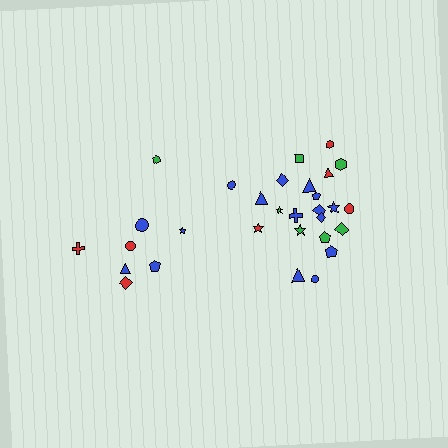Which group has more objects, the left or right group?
The right group.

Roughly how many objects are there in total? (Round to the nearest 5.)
Roughly 30 objects in total.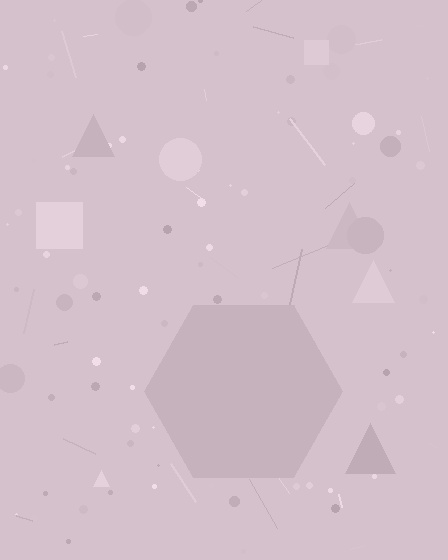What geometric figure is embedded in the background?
A hexagon is embedded in the background.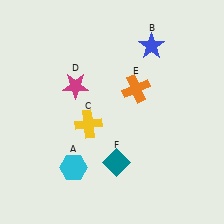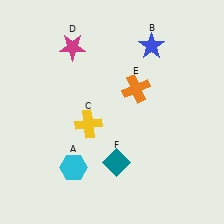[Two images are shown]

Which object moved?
The magenta star (D) moved up.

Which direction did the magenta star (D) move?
The magenta star (D) moved up.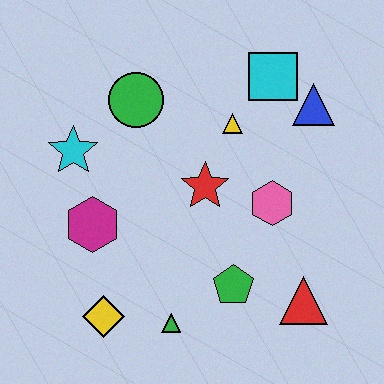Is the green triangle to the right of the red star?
No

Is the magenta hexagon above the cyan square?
No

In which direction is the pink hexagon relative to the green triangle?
The pink hexagon is above the green triangle.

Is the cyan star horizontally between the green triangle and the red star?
No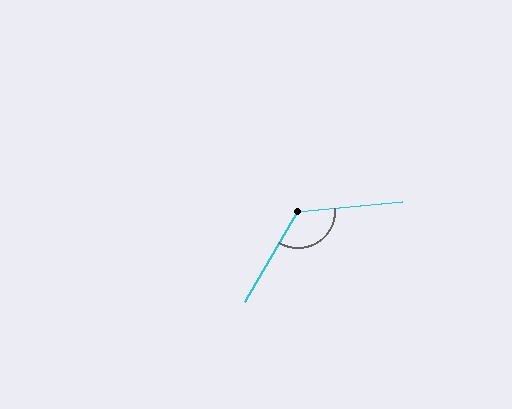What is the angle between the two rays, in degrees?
Approximately 126 degrees.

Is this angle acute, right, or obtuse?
It is obtuse.